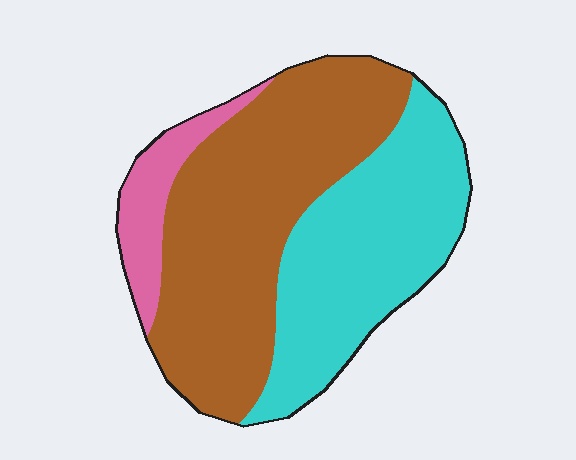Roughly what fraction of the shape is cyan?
Cyan covers roughly 40% of the shape.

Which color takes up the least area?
Pink, at roughly 10%.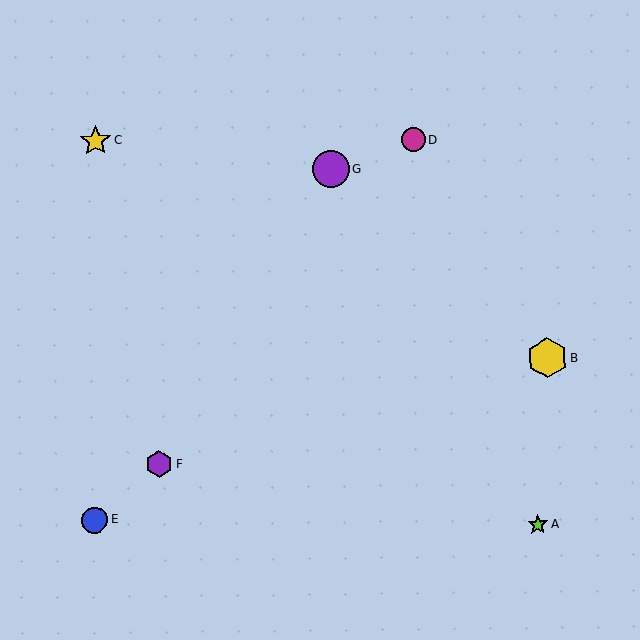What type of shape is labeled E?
Shape E is a blue circle.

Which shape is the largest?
The yellow hexagon (labeled B) is the largest.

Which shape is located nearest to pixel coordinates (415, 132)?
The magenta circle (labeled D) at (413, 140) is nearest to that location.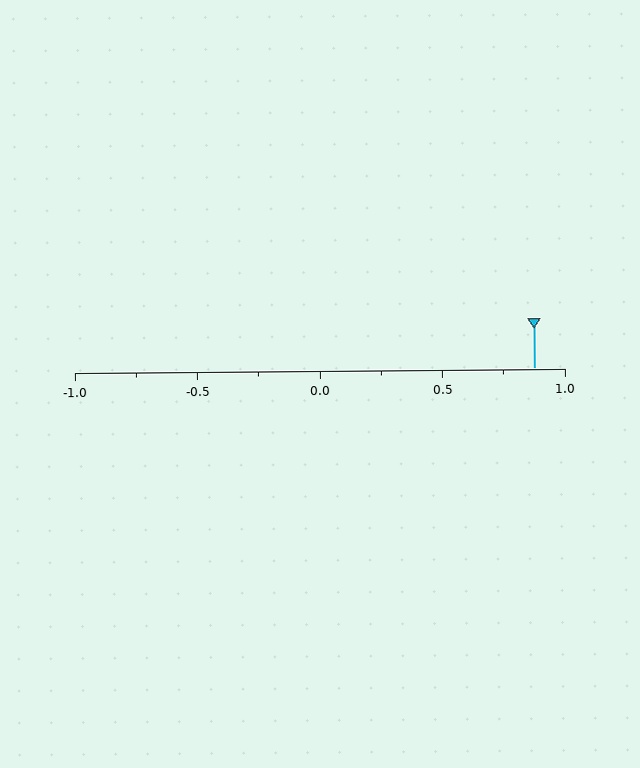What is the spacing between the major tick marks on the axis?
The major ticks are spaced 0.5 apart.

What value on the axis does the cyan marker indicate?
The marker indicates approximately 0.88.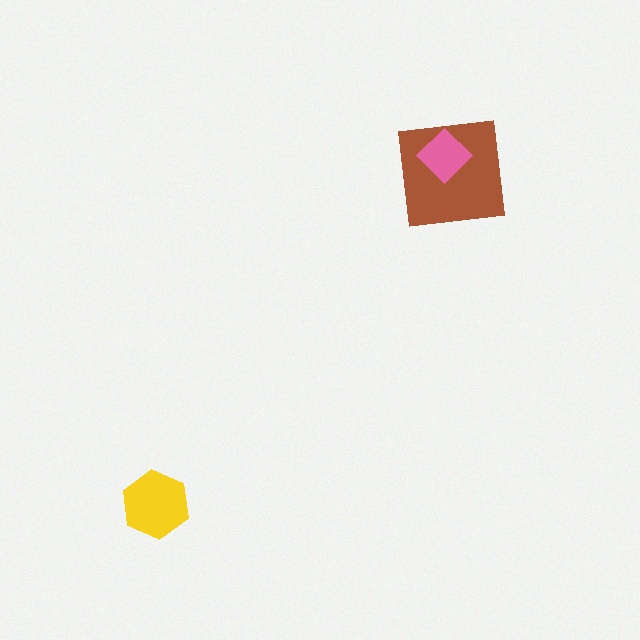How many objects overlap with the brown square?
1 object overlaps with the brown square.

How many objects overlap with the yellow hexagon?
0 objects overlap with the yellow hexagon.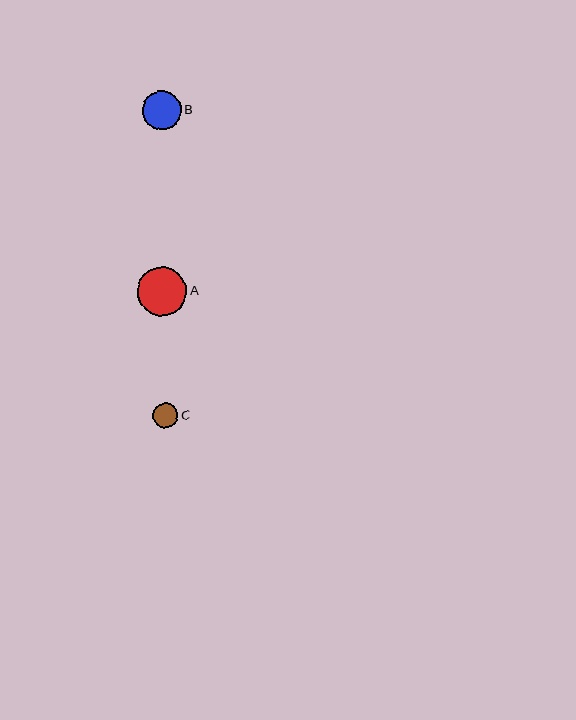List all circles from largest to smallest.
From largest to smallest: A, B, C.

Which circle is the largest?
Circle A is the largest with a size of approximately 49 pixels.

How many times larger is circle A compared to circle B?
Circle A is approximately 1.3 times the size of circle B.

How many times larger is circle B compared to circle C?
Circle B is approximately 1.5 times the size of circle C.